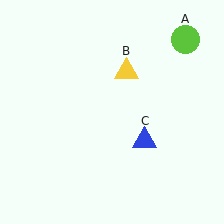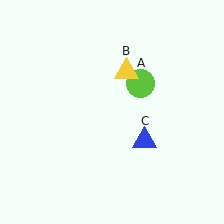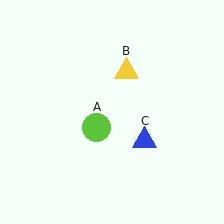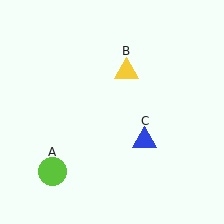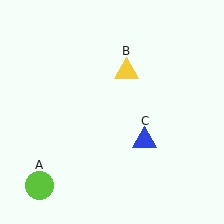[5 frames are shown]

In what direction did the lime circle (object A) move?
The lime circle (object A) moved down and to the left.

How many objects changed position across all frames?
1 object changed position: lime circle (object A).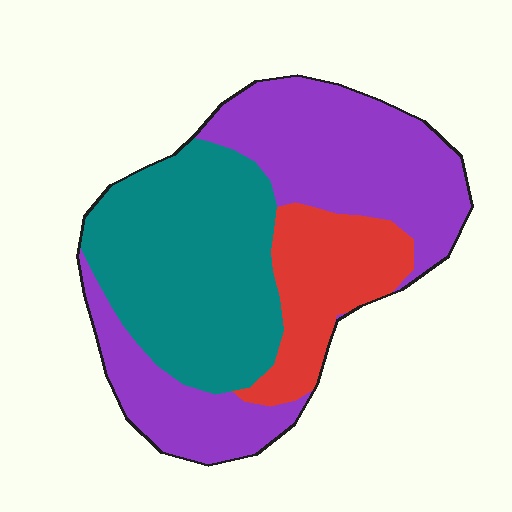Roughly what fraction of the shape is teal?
Teal covers roughly 40% of the shape.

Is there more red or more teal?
Teal.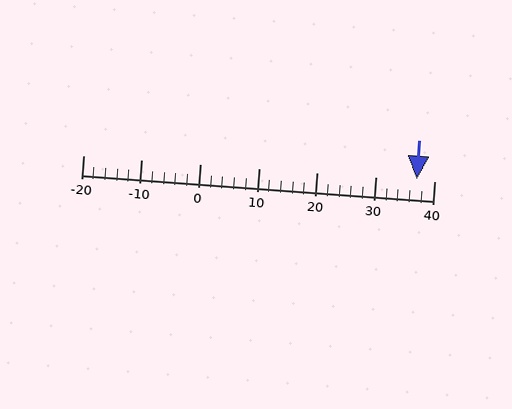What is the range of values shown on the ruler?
The ruler shows values from -20 to 40.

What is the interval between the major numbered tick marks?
The major tick marks are spaced 10 units apart.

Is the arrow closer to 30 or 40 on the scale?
The arrow is closer to 40.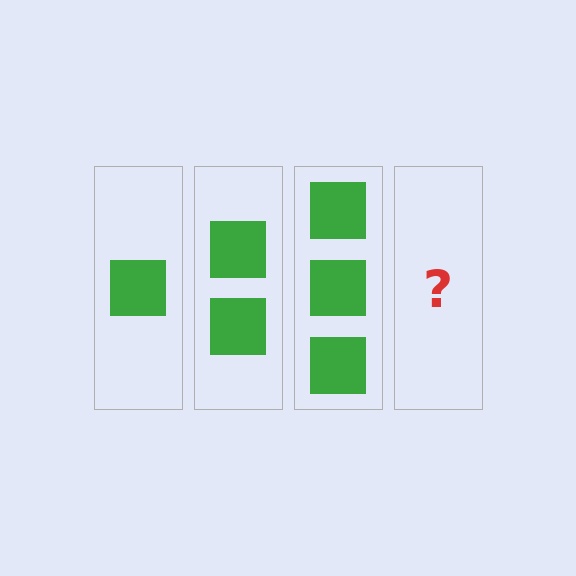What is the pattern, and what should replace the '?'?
The pattern is that each step adds one more square. The '?' should be 4 squares.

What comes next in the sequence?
The next element should be 4 squares.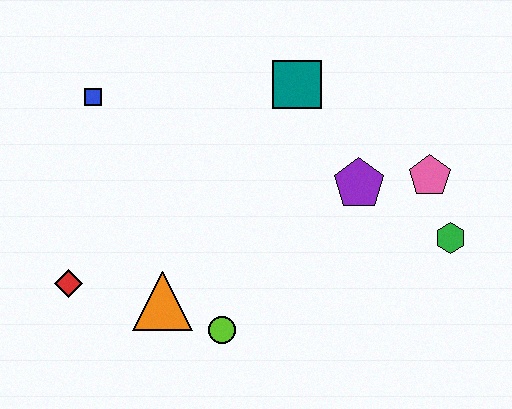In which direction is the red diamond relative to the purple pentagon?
The red diamond is to the left of the purple pentagon.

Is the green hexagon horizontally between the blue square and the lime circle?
No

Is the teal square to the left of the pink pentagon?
Yes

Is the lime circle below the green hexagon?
Yes